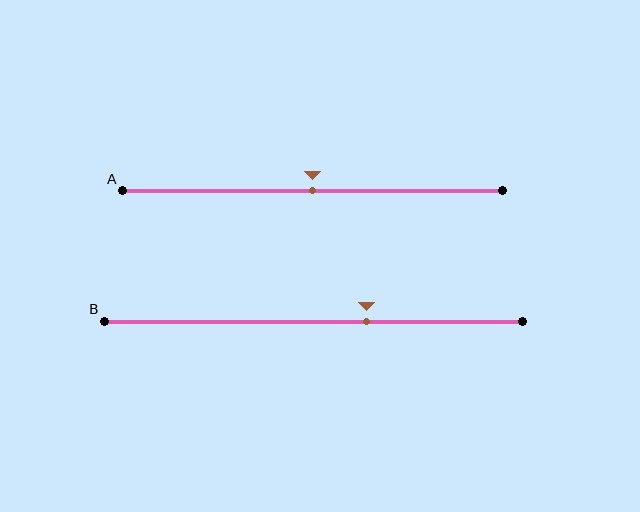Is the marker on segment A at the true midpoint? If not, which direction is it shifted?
Yes, the marker on segment A is at the true midpoint.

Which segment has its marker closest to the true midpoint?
Segment A has its marker closest to the true midpoint.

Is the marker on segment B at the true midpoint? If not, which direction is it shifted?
No, the marker on segment B is shifted to the right by about 13% of the segment length.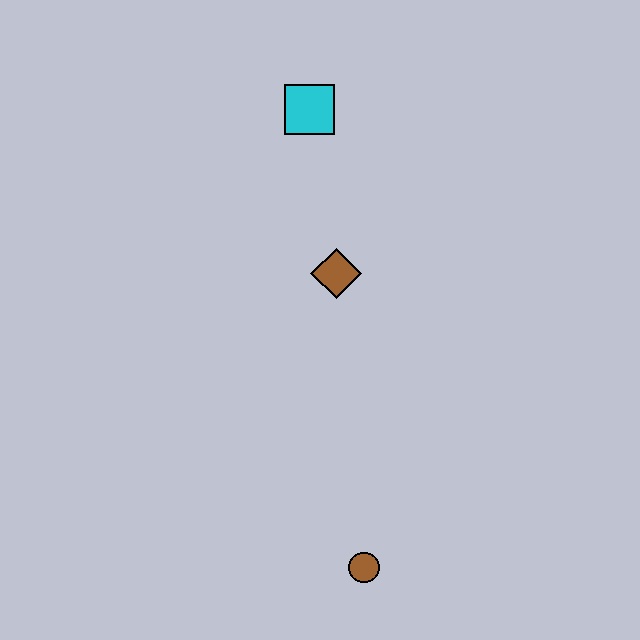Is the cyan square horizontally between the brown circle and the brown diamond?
No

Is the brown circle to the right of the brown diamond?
Yes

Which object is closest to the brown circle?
The brown diamond is closest to the brown circle.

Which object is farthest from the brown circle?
The cyan square is farthest from the brown circle.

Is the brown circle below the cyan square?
Yes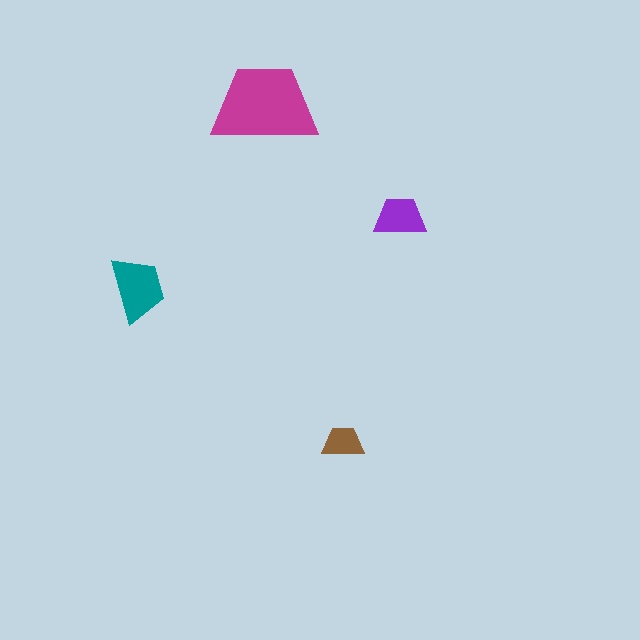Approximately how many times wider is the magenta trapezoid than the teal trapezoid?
About 1.5 times wider.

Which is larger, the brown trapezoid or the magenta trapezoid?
The magenta one.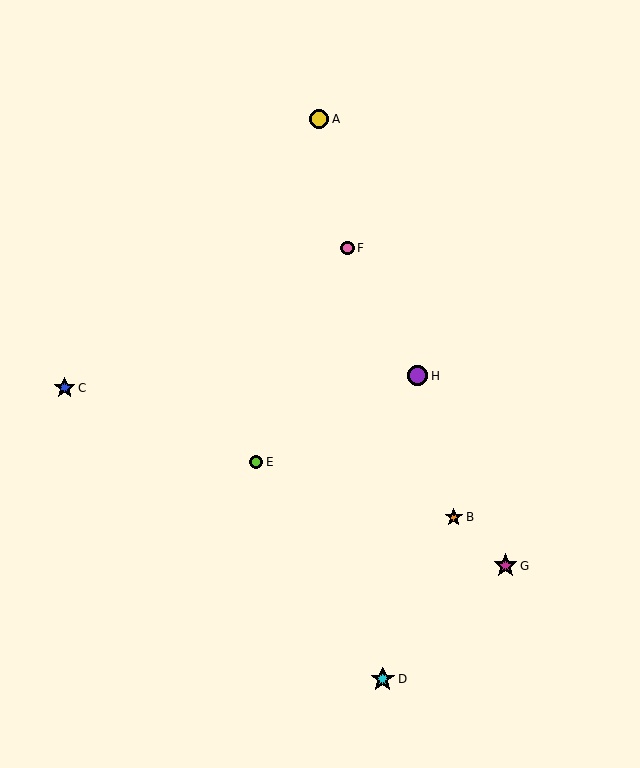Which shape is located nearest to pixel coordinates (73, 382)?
The blue star (labeled C) at (65, 388) is nearest to that location.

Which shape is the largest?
The cyan star (labeled D) is the largest.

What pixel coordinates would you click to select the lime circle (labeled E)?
Click at (256, 462) to select the lime circle E.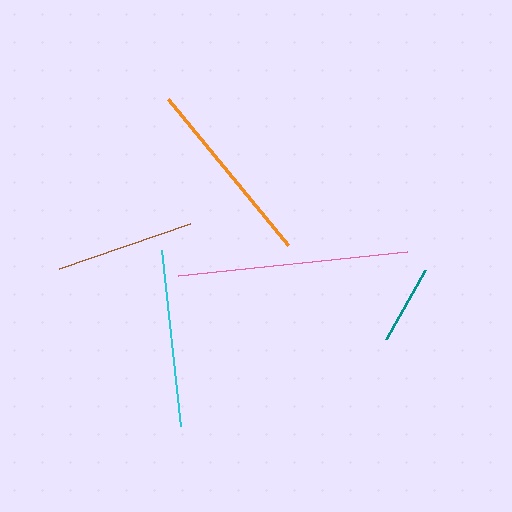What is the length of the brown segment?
The brown segment is approximately 138 pixels long.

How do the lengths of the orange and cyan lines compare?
The orange and cyan lines are approximately the same length.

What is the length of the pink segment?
The pink segment is approximately 230 pixels long.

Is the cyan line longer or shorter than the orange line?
The orange line is longer than the cyan line.